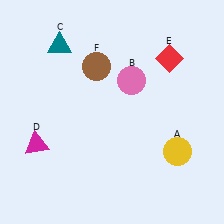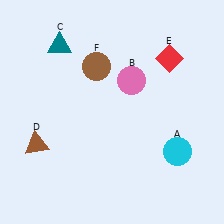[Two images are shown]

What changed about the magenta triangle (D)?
In Image 1, D is magenta. In Image 2, it changed to brown.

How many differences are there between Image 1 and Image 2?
There are 2 differences between the two images.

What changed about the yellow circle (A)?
In Image 1, A is yellow. In Image 2, it changed to cyan.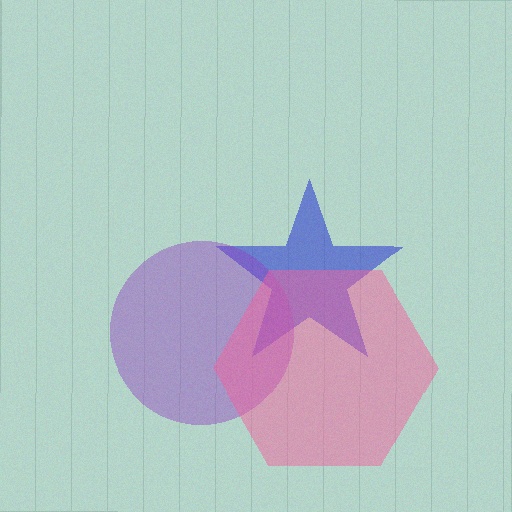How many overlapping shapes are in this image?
There are 3 overlapping shapes in the image.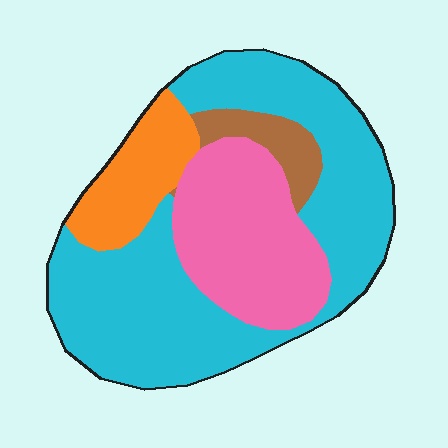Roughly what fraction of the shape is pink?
Pink covers around 25% of the shape.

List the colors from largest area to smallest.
From largest to smallest: cyan, pink, orange, brown.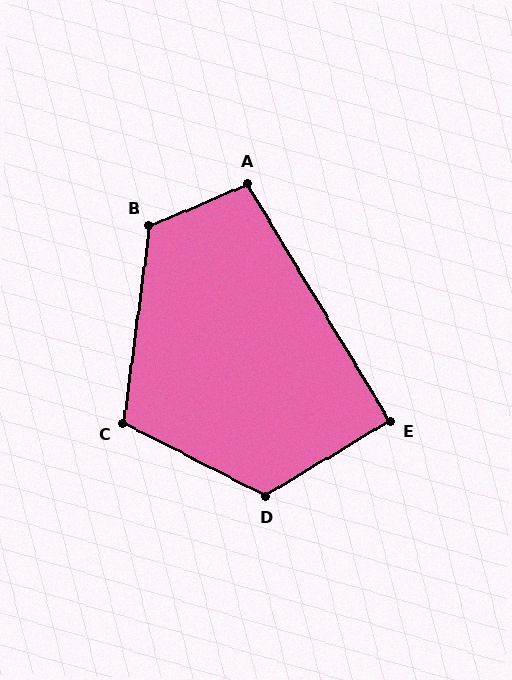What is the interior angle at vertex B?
Approximately 120 degrees (obtuse).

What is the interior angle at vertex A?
Approximately 98 degrees (obtuse).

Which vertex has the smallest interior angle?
E, at approximately 90 degrees.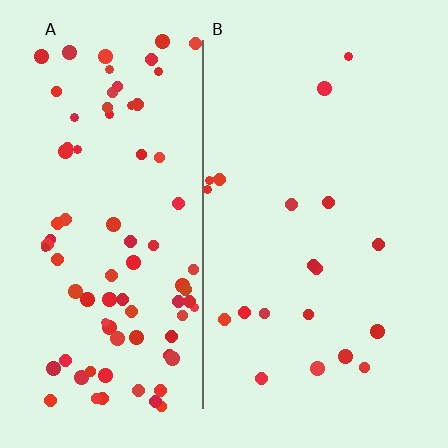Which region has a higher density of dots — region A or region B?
A (the left).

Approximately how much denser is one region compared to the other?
Approximately 4.3× — region A over region B.